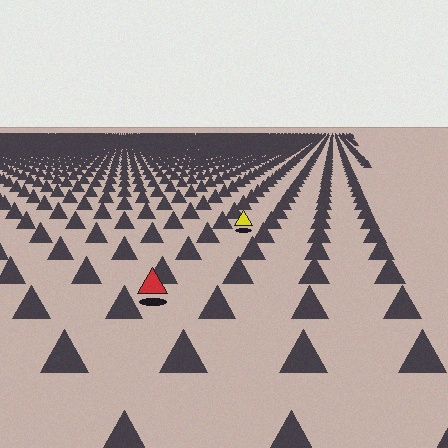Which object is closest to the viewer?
The red triangle is closest. The texture marks near it are larger and more spread out.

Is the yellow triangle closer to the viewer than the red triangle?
No. The red triangle is closer — you can tell from the texture gradient: the ground texture is coarser near it.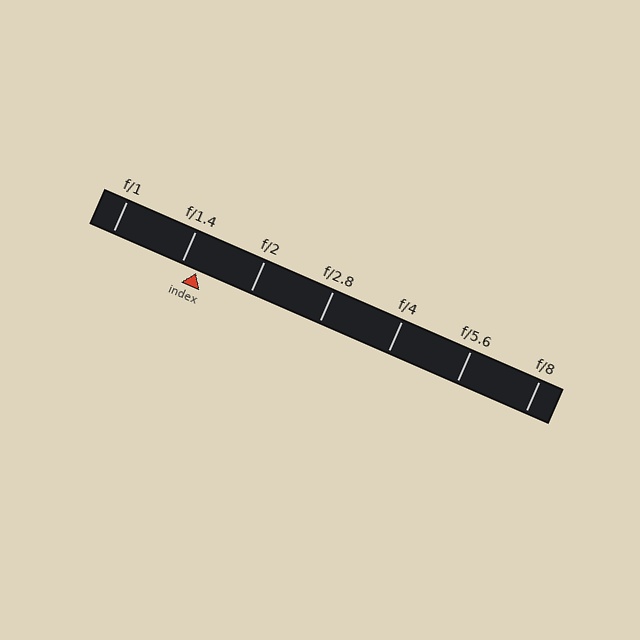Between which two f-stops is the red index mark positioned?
The index mark is between f/1.4 and f/2.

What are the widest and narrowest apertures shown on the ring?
The widest aperture shown is f/1 and the narrowest is f/8.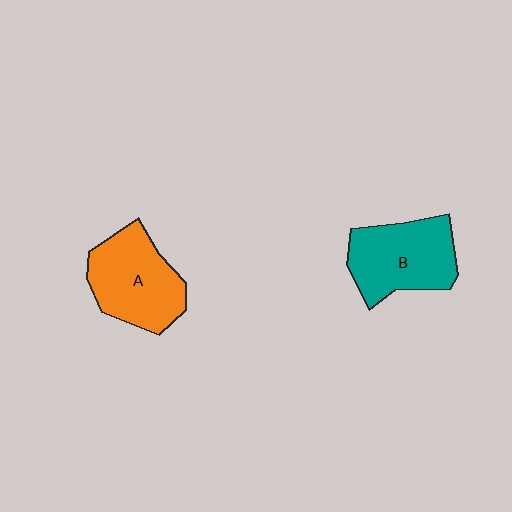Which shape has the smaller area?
Shape A (orange).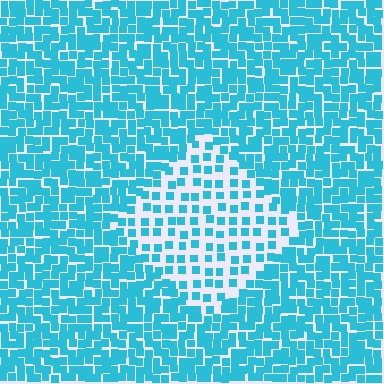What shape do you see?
I see a diamond.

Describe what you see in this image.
The image contains small cyan elements arranged at two different densities. A diamond-shaped region is visible where the elements are less densely packed than the surrounding area.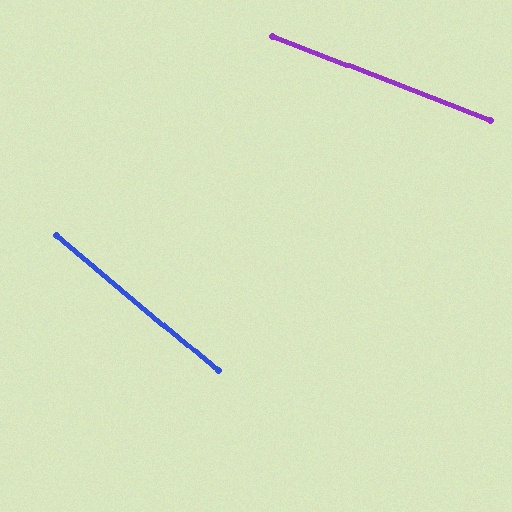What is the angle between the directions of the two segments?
Approximately 19 degrees.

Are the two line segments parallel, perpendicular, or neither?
Neither parallel nor perpendicular — they differ by about 19°.